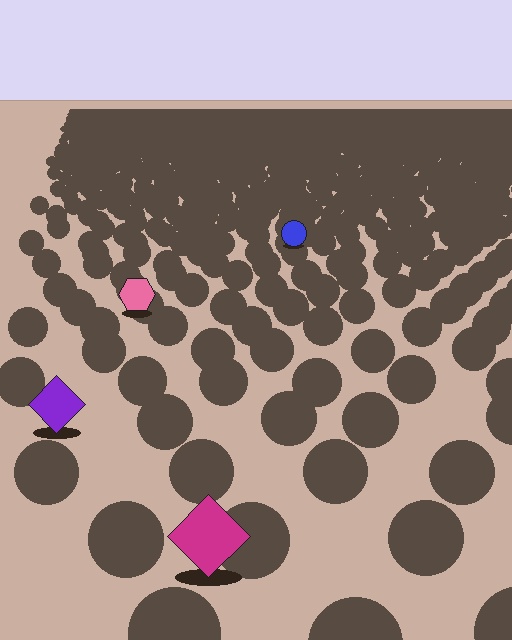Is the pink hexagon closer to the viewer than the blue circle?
Yes. The pink hexagon is closer — you can tell from the texture gradient: the ground texture is coarser near it.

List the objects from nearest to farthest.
From nearest to farthest: the magenta diamond, the purple diamond, the pink hexagon, the blue circle.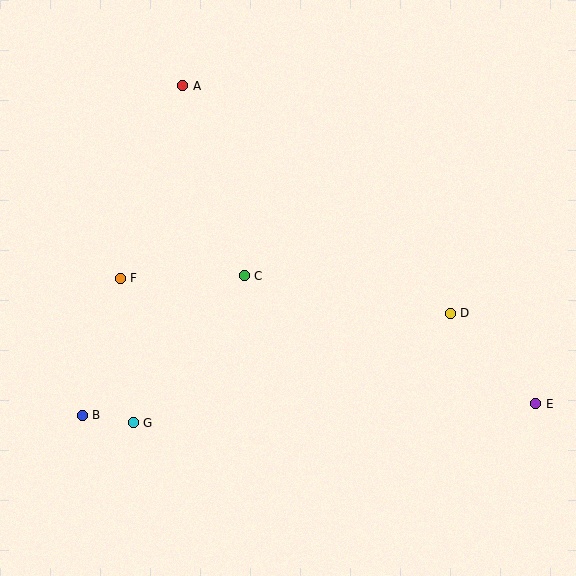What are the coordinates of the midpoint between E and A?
The midpoint between E and A is at (359, 245).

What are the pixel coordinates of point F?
Point F is at (120, 278).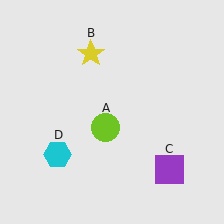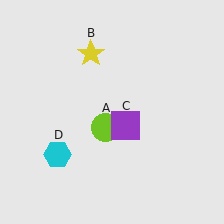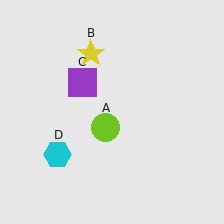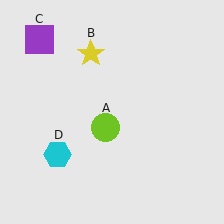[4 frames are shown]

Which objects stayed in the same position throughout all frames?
Lime circle (object A) and yellow star (object B) and cyan hexagon (object D) remained stationary.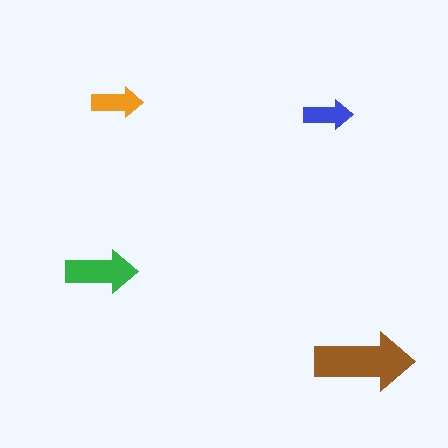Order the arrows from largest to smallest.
the brown one, the green one, the orange one, the blue one.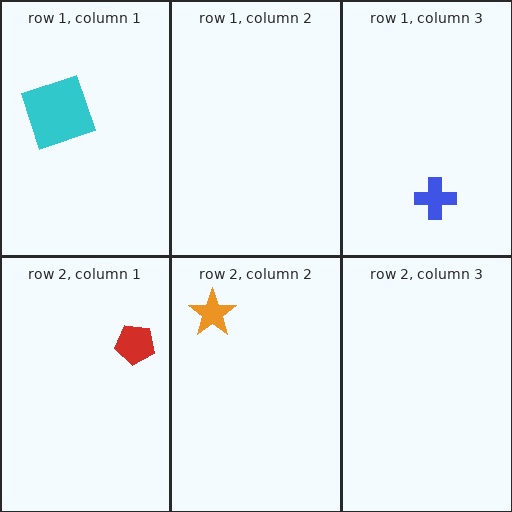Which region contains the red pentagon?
The row 2, column 1 region.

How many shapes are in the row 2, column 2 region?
1.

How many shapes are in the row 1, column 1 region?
1.